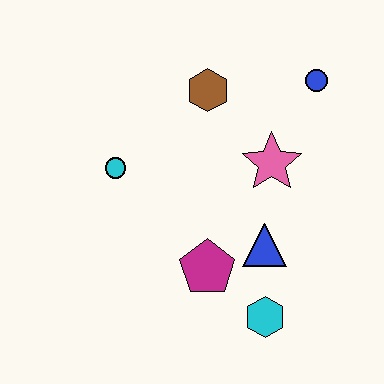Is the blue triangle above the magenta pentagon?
Yes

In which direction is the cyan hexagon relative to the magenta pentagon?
The cyan hexagon is to the right of the magenta pentagon.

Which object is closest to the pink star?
The blue triangle is closest to the pink star.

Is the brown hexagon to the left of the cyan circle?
No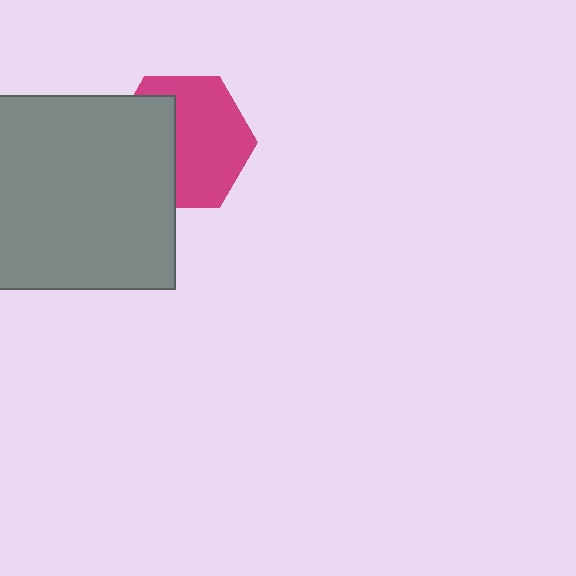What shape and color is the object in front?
The object in front is a gray rectangle.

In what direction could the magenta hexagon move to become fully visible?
The magenta hexagon could move right. That would shift it out from behind the gray rectangle entirely.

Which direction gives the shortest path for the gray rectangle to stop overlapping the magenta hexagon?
Moving left gives the shortest separation.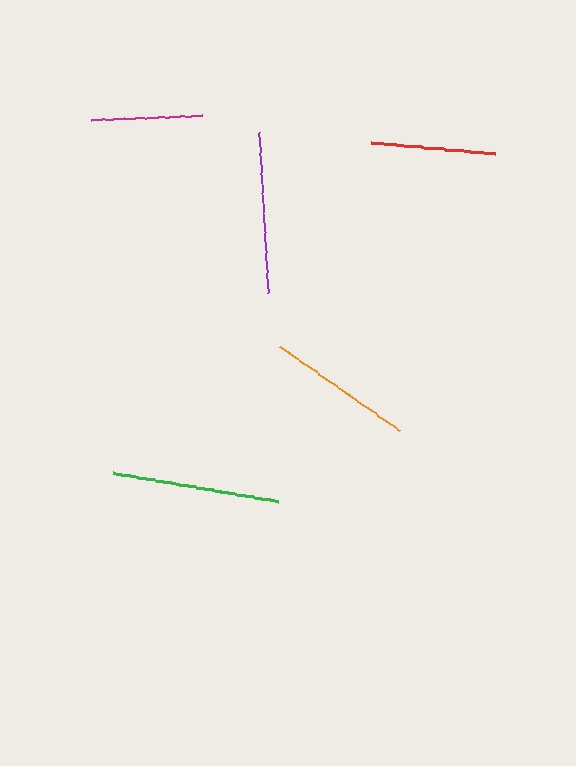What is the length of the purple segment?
The purple segment is approximately 161 pixels long.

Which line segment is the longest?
The green line is the longest at approximately 167 pixels.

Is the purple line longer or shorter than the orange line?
The purple line is longer than the orange line.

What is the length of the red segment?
The red segment is approximately 125 pixels long.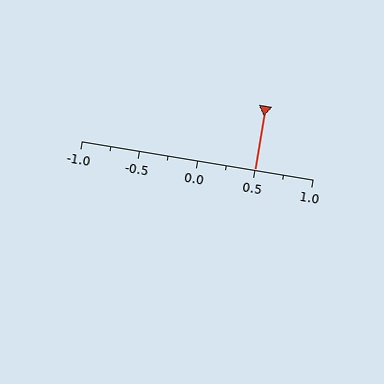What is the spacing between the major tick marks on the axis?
The major ticks are spaced 0.5 apart.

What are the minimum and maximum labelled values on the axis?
The axis runs from -1.0 to 1.0.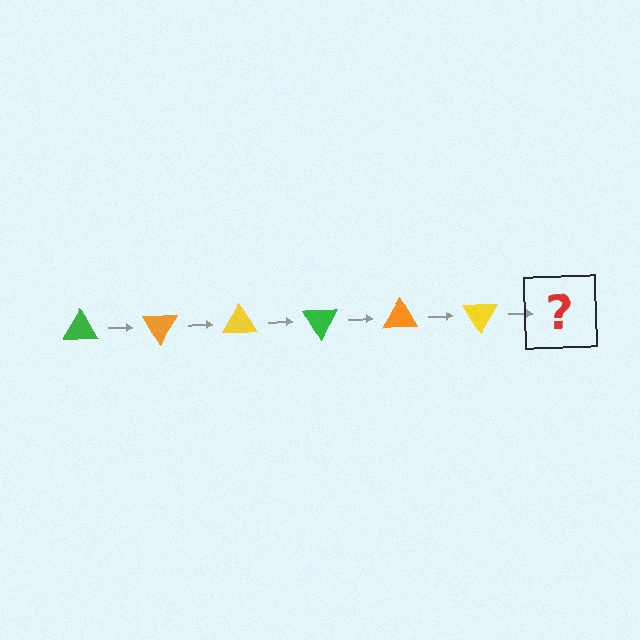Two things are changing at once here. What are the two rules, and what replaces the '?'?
The two rules are that it rotates 60 degrees each step and the color cycles through green, orange, and yellow. The '?' should be a green triangle, rotated 360 degrees from the start.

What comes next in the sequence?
The next element should be a green triangle, rotated 360 degrees from the start.